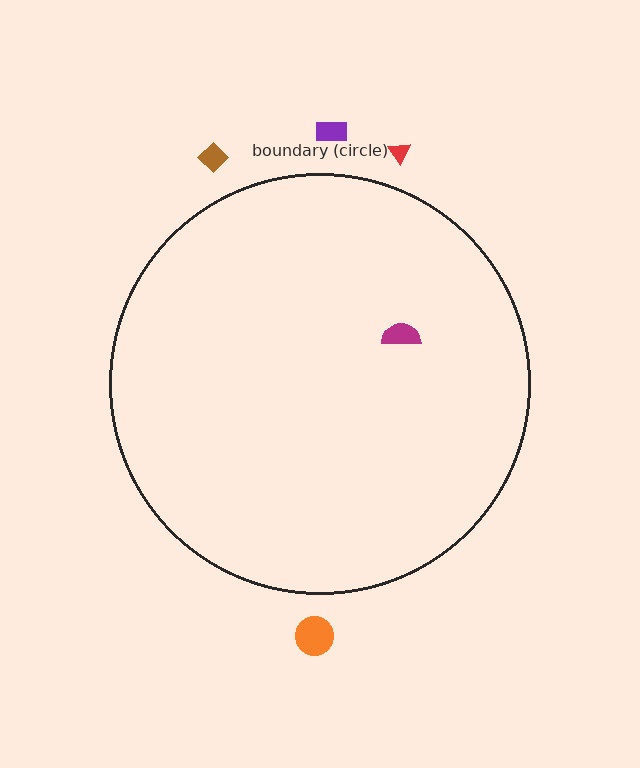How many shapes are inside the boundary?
1 inside, 4 outside.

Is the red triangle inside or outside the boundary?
Outside.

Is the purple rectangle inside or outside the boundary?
Outside.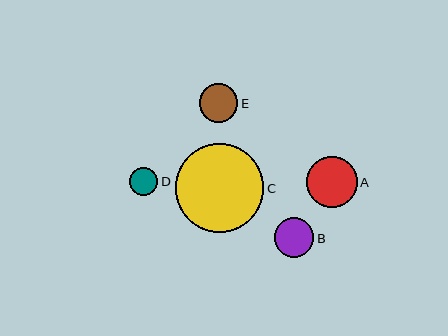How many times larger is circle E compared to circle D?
Circle E is approximately 1.4 times the size of circle D.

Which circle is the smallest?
Circle D is the smallest with a size of approximately 28 pixels.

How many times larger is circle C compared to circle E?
Circle C is approximately 2.3 times the size of circle E.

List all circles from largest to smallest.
From largest to smallest: C, A, B, E, D.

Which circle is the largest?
Circle C is the largest with a size of approximately 89 pixels.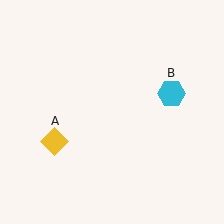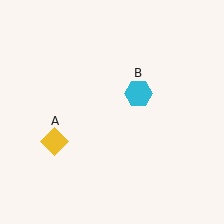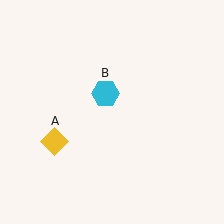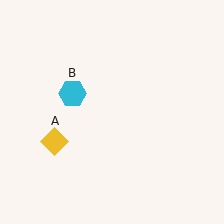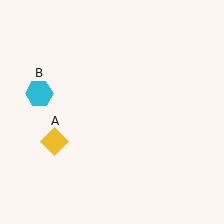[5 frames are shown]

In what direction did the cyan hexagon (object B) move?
The cyan hexagon (object B) moved left.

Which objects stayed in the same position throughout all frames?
Yellow diamond (object A) remained stationary.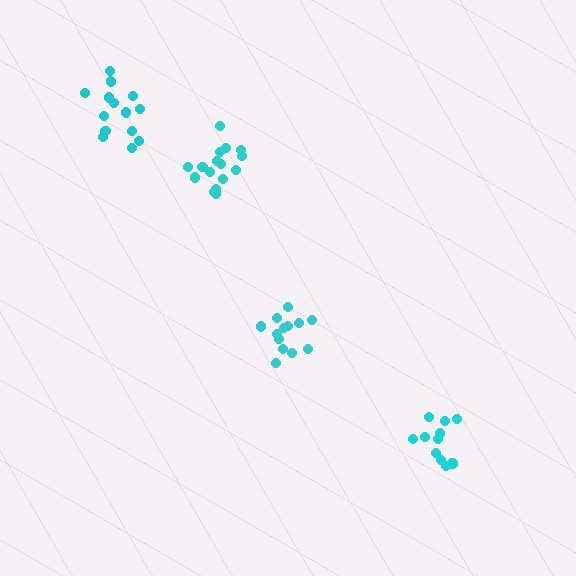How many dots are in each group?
Group 1: 11 dots, Group 2: 15 dots, Group 3: 16 dots, Group 4: 14 dots (56 total).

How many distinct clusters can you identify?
There are 4 distinct clusters.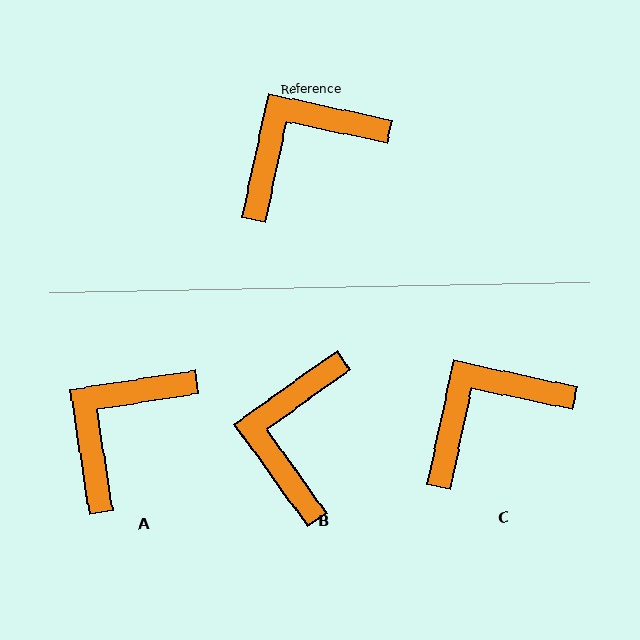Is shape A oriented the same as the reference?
No, it is off by about 21 degrees.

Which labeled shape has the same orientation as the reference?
C.